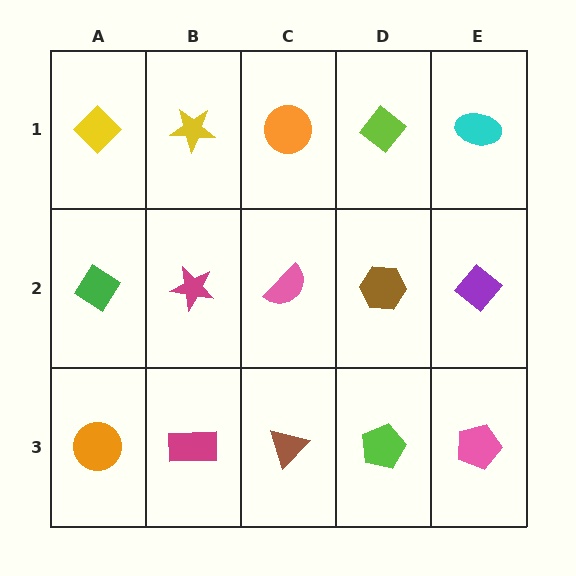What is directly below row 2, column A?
An orange circle.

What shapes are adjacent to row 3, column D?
A brown hexagon (row 2, column D), a brown triangle (row 3, column C), a pink pentagon (row 3, column E).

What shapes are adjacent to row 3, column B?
A magenta star (row 2, column B), an orange circle (row 3, column A), a brown triangle (row 3, column C).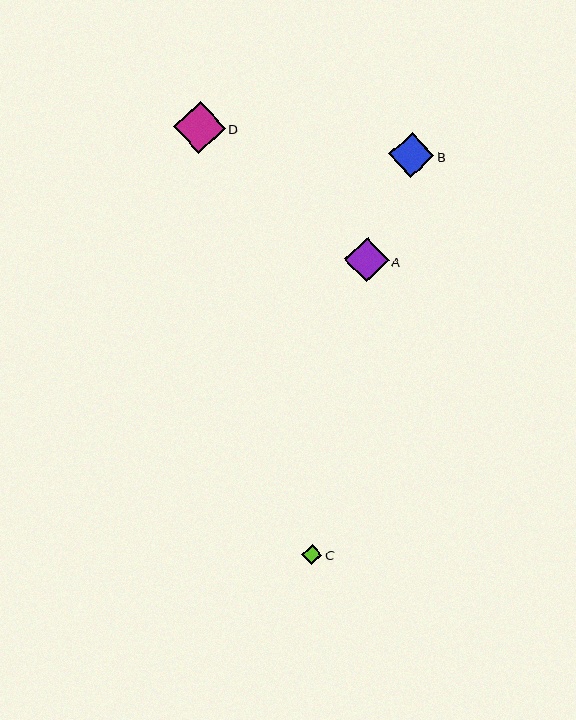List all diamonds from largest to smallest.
From largest to smallest: D, B, A, C.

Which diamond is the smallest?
Diamond C is the smallest with a size of approximately 20 pixels.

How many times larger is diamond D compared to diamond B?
Diamond D is approximately 1.2 times the size of diamond B.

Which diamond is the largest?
Diamond D is the largest with a size of approximately 52 pixels.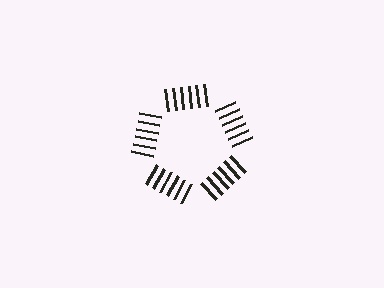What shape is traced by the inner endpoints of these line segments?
An illusory pentagon — the line segments terminate on its edges but no continuous stroke is drawn.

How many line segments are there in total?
30 — 6 along each of the 5 edges.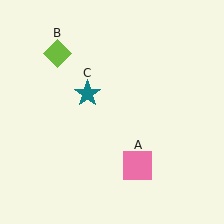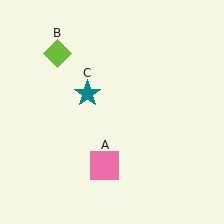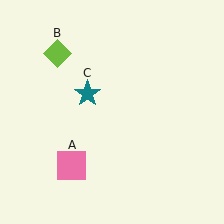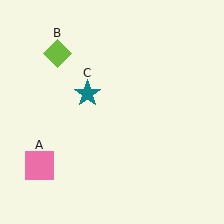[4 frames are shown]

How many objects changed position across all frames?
1 object changed position: pink square (object A).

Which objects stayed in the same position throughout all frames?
Lime diamond (object B) and teal star (object C) remained stationary.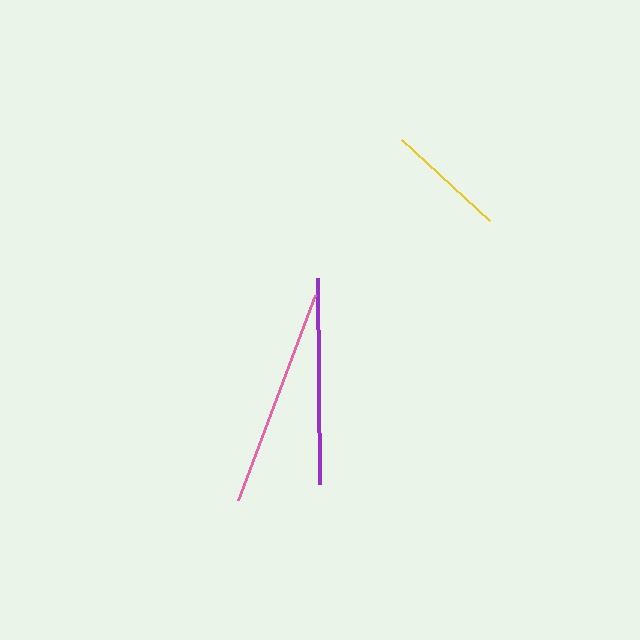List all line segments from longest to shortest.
From longest to shortest: pink, purple, yellow.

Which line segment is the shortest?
The yellow line is the shortest at approximately 120 pixels.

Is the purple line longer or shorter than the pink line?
The pink line is longer than the purple line.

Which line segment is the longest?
The pink line is the longest at approximately 219 pixels.